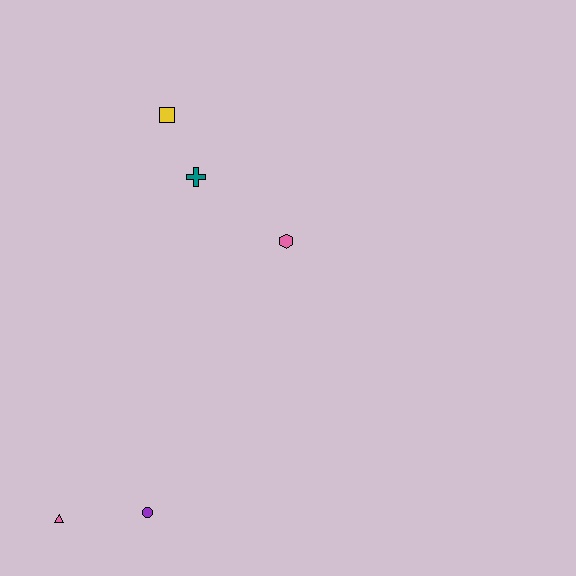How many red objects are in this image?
There are no red objects.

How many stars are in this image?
There are no stars.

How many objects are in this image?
There are 5 objects.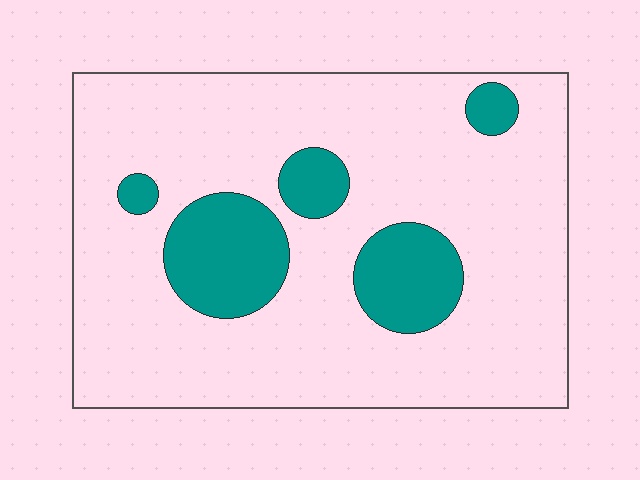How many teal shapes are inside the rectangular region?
5.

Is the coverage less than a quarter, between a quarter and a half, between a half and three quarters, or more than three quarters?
Less than a quarter.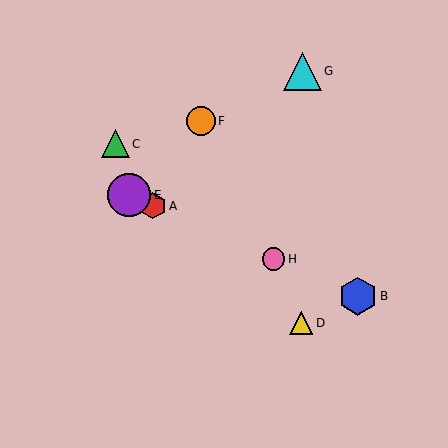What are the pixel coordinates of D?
Object D is at (301, 323).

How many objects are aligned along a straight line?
4 objects (A, B, E, H) are aligned along a straight line.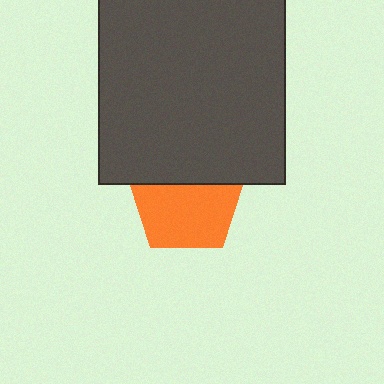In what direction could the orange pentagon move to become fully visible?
The orange pentagon could move down. That would shift it out from behind the dark gray square entirely.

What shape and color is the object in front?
The object in front is a dark gray square.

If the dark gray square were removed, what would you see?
You would see the complete orange pentagon.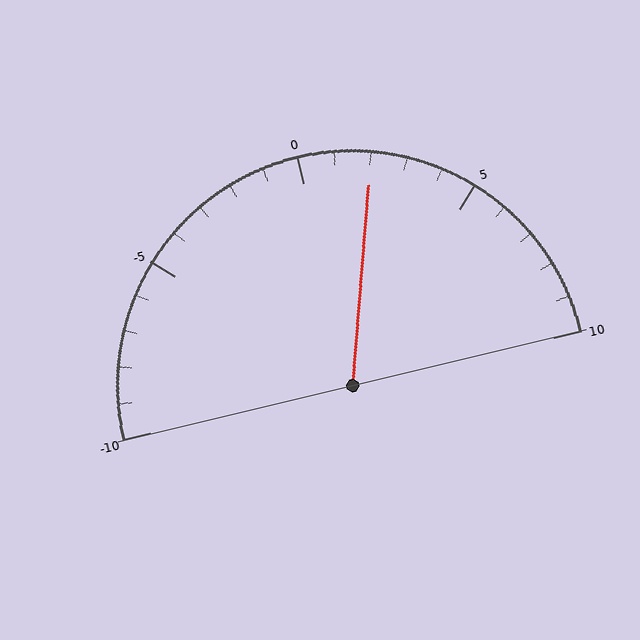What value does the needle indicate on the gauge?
The needle indicates approximately 2.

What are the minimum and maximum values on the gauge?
The gauge ranges from -10 to 10.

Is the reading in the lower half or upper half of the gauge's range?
The reading is in the upper half of the range (-10 to 10).